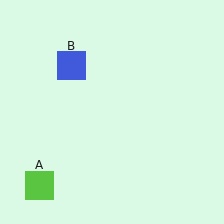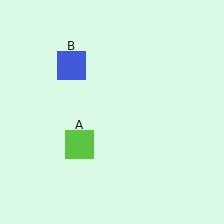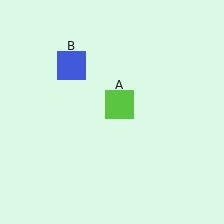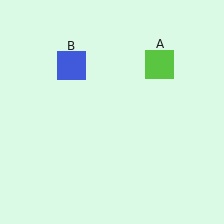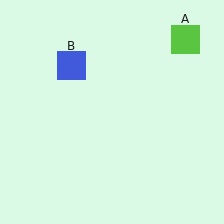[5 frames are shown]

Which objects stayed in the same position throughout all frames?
Blue square (object B) remained stationary.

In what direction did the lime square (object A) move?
The lime square (object A) moved up and to the right.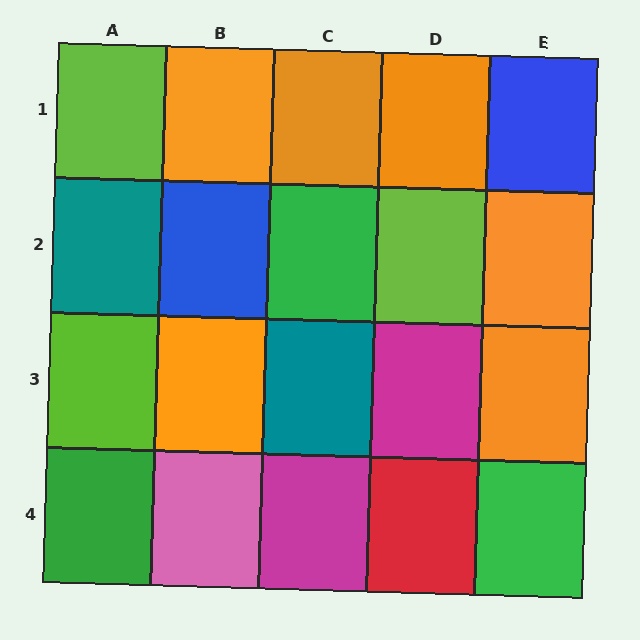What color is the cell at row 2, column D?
Lime.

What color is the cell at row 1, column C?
Orange.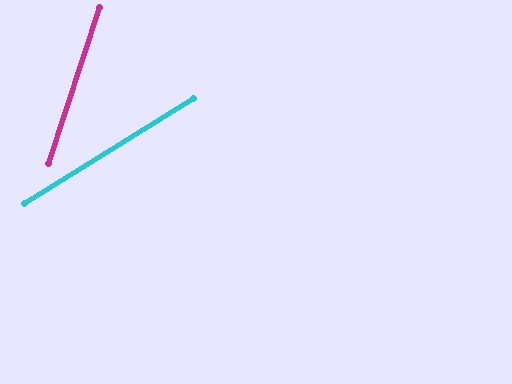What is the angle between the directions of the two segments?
Approximately 40 degrees.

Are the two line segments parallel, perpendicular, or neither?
Neither parallel nor perpendicular — they differ by about 40°.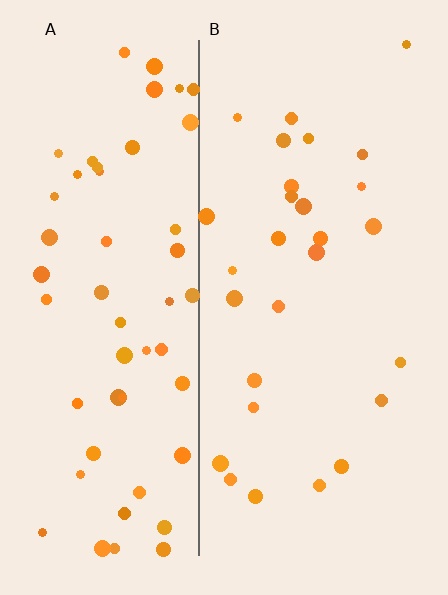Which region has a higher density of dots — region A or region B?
A (the left).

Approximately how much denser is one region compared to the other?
Approximately 2.0× — region A over region B.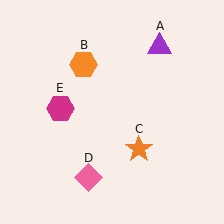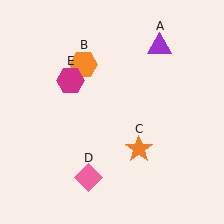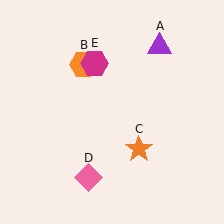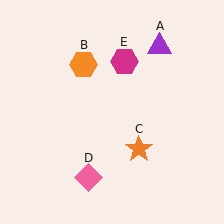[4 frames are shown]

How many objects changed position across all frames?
1 object changed position: magenta hexagon (object E).